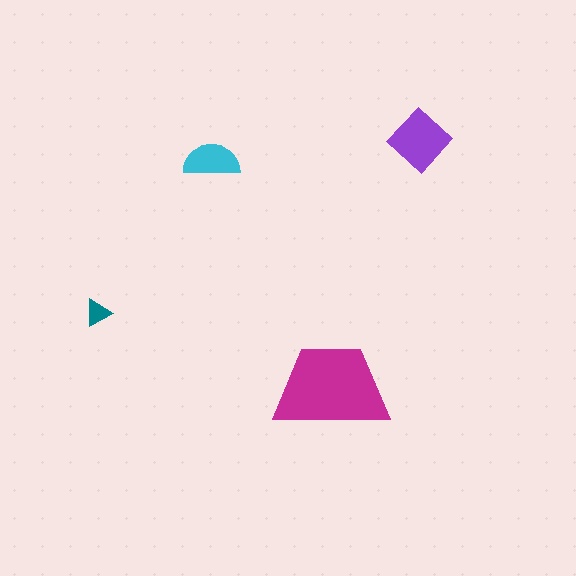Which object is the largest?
The magenta trapezoid.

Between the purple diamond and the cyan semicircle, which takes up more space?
The purple diamond.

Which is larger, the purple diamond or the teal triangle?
The purple diamond.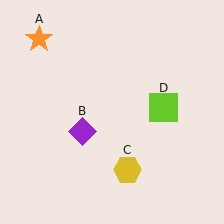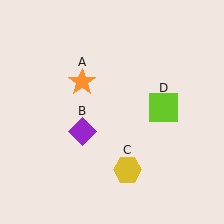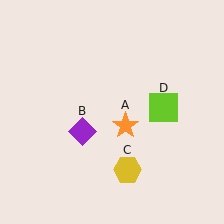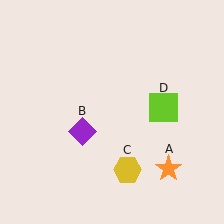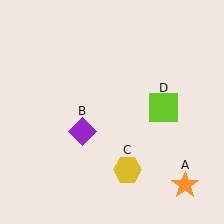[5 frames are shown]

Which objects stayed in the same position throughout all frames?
Purple diamond (object B) and yellow hexagon (object C) and lime square (object D) remained stationary.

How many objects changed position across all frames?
1 object changed position: orange star (object A).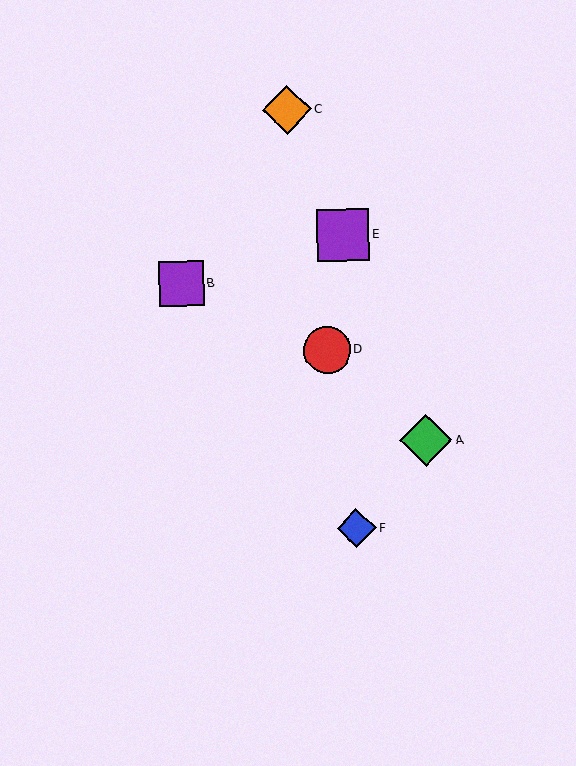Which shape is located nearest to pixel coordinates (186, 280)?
The purple square (labeled B) at (181, 284) is nearest to that location.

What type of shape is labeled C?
Shape C is an orange diamond.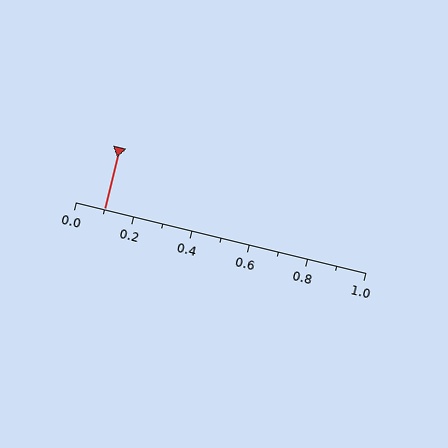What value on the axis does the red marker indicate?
The marker indicates approximately 0.1.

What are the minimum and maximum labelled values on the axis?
The axis runs from 0.0 to 1.0.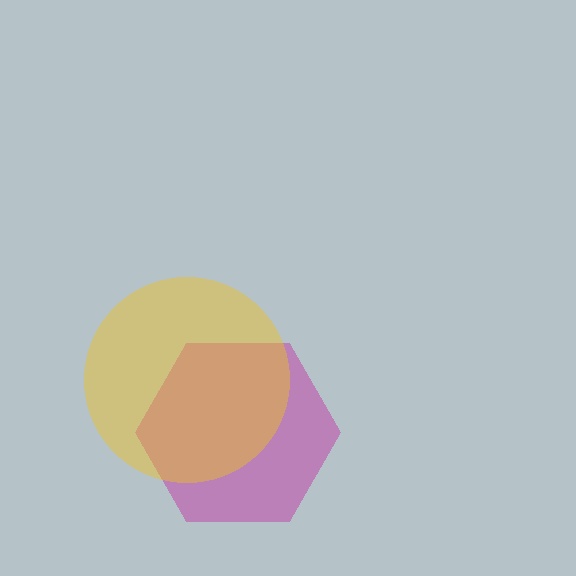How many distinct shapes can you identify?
There are 2 distinct shapes: a magenta hexagon, a yellow circle.